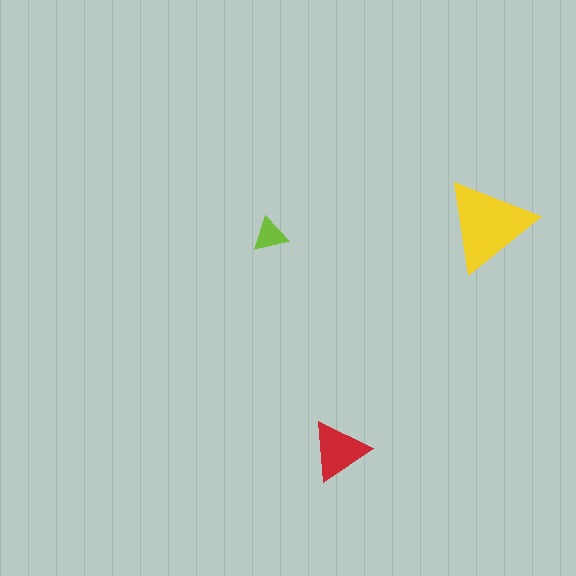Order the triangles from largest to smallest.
the yellow one, the red one, the lime one.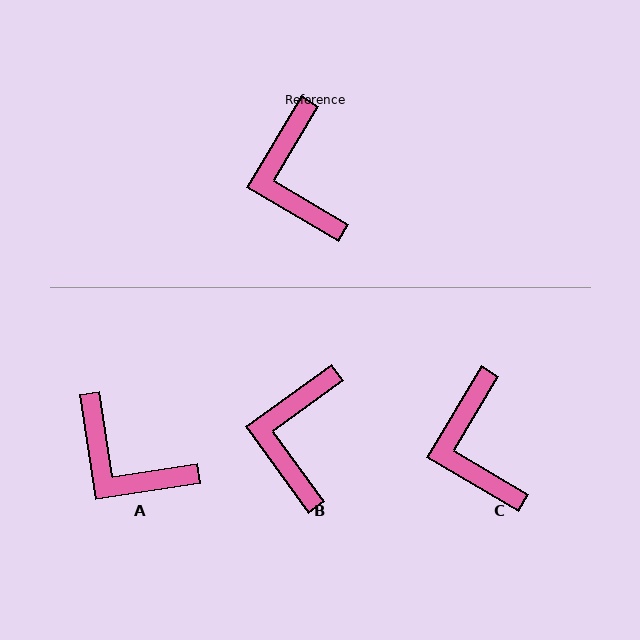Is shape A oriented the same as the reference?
No, it is off by about 39 degrees.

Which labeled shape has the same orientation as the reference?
C.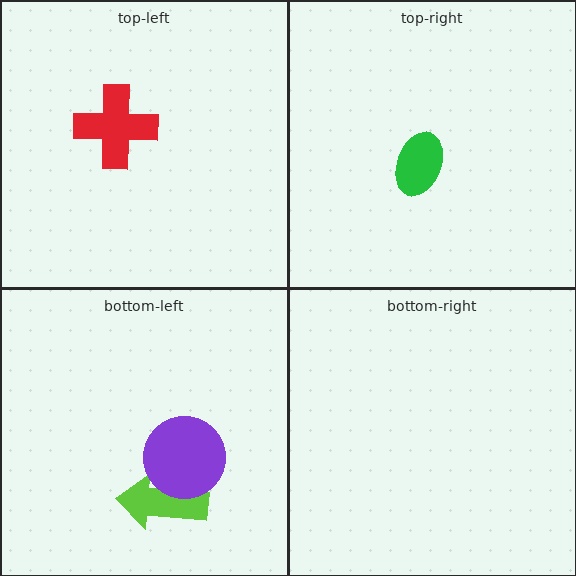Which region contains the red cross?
The top-left region.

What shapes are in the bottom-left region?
The lime arrow, the purple circle.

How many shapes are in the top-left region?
1.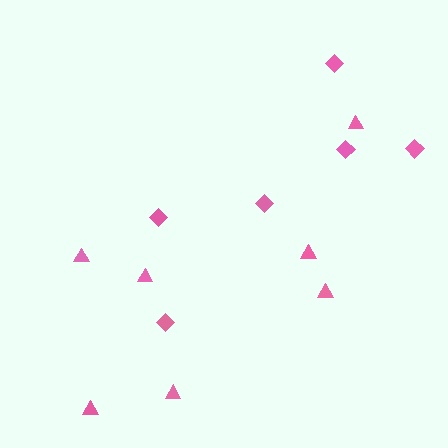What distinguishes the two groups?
There are 2 groups: one group of diamonds (6) and one group of triangles (7).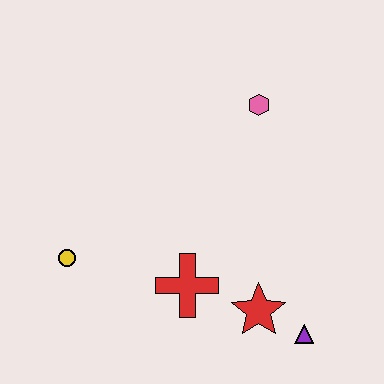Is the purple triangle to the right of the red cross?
Yes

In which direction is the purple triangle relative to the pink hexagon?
The purple triangle is below the pink hexagon.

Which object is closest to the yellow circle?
The red cross is closest to the yellow circle.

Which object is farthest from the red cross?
The pink hexagon is farthest from the red cross.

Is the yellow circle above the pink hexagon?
No